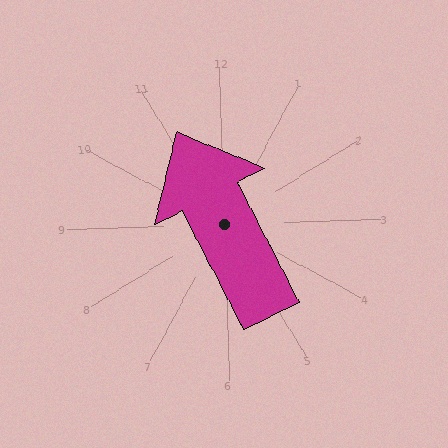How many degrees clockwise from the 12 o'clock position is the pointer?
Approximately 335 degrees.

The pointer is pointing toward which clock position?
Roughly 11 o'clock.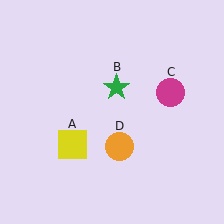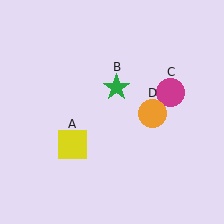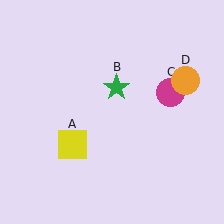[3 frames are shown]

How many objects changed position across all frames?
1 object changed position: orange circle (object D).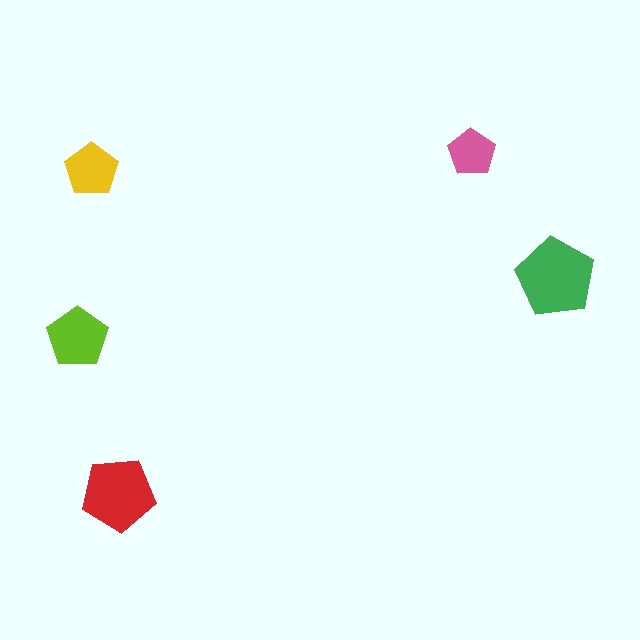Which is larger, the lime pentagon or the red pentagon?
The red one.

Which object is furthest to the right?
The green pentagon is rightmost.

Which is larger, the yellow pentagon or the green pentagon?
The green one.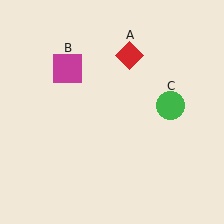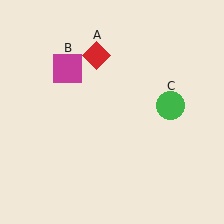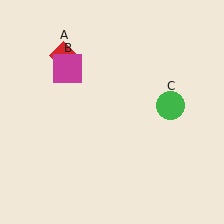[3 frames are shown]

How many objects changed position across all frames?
1 object changed position: red diamond (object A).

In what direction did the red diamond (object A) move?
The red diamond (object A) moved left.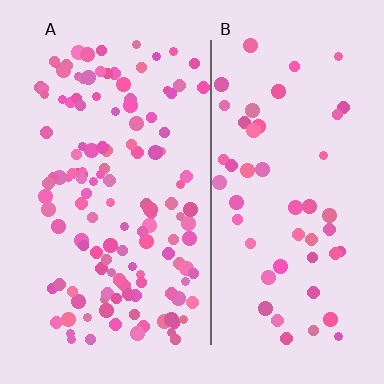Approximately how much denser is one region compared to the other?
Approximately 2.6× — region A over region B.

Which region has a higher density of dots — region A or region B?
A (the left).